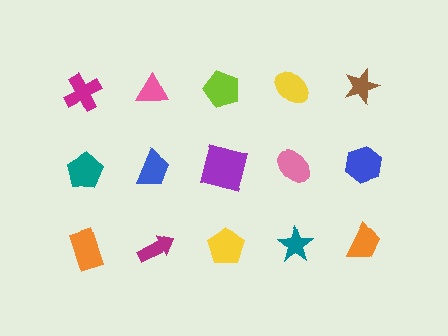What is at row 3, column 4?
A teal star.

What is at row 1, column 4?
A yellow ellipse.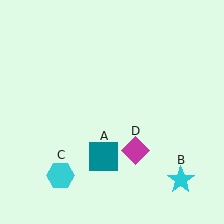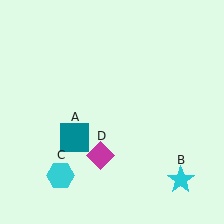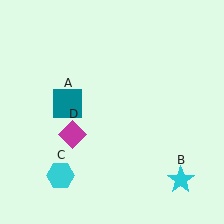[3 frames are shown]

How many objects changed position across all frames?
2 objects changed position: teal square (object A), magenta diamond (object D).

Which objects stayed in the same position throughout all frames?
Cyan star (object B) and cyan hexagon (object C) remained stationary.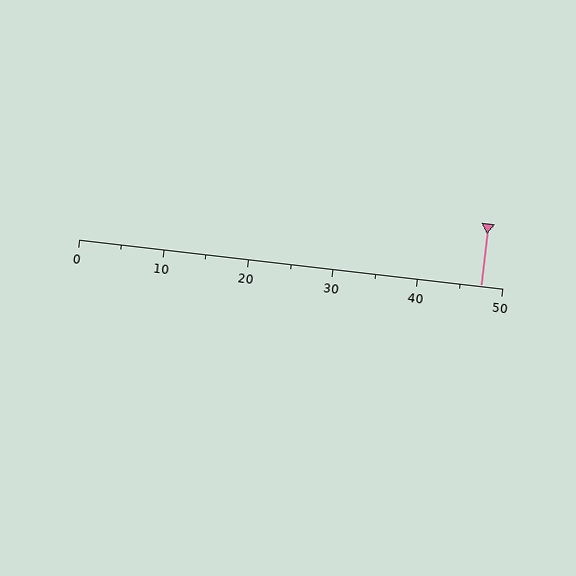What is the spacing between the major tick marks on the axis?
The major ticks are spaced 10 apart.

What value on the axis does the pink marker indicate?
The marker indicates approximately 47.5.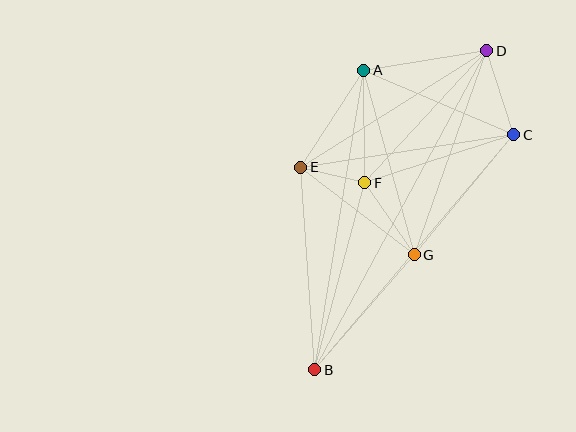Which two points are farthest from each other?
Points B and D are farthest from each other.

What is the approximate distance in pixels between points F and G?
The distance between F and G is approximately 87 pixels.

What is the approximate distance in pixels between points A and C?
The distance between A and C is approximately 164 pixels.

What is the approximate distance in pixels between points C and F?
The distance between C and F is approximately 156 pixels.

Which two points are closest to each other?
Points E and F are closest to each other.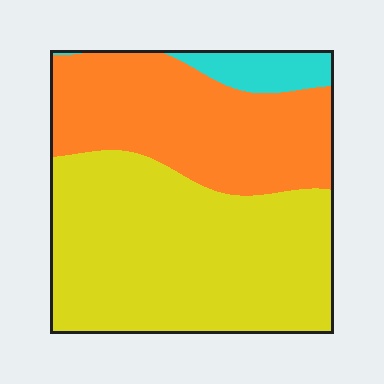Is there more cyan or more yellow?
Yellow.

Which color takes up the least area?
Cyan, at roughly 5%.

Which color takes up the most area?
Yellow, at roughly 55%.